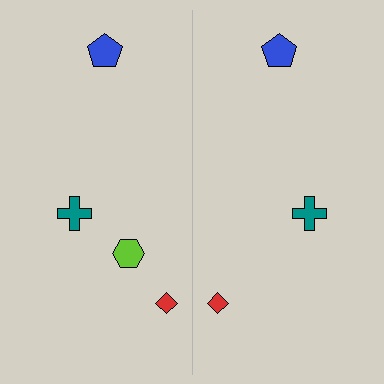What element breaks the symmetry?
A lime hexagon is missing from the right side.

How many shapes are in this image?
There are 7 shapes in this image.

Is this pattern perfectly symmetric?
No, the pattern is not perfectly symmetric. A lime hexagon is missing from the right side.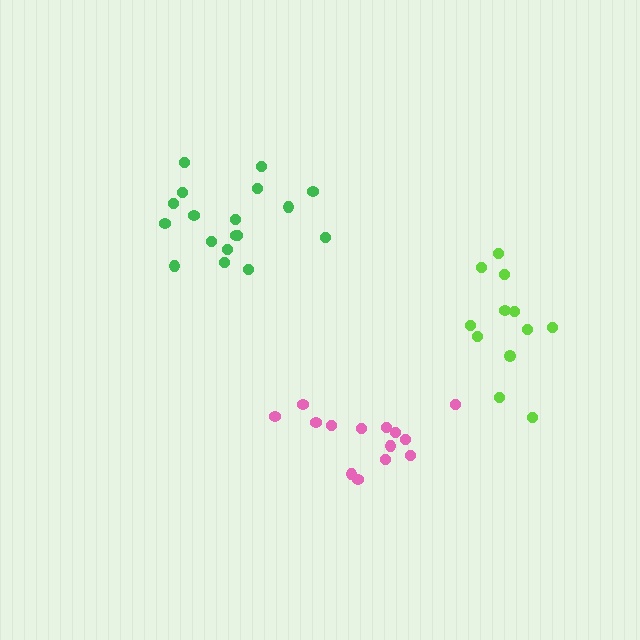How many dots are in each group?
Group 1: 18 dots, Group 2: 14 dots, Group 3: 12 dots (44 total).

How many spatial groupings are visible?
There are 3 spatial groupings.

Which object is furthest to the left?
The green cluster is leftmost.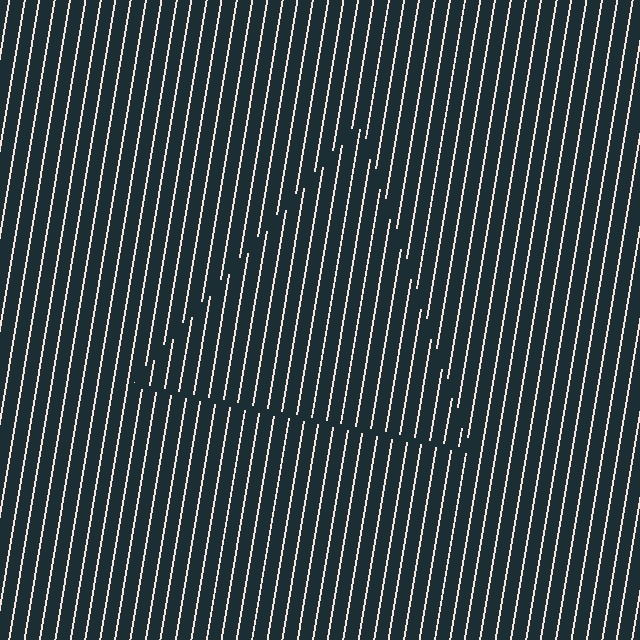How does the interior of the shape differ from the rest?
The interior of the shape contains the same grating, shifted by half a period — the contour is defined by the phase discontinuity where line-ends from the inner and outer gratings abut.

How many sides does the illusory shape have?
3 sides — the line-ends trace a triangle.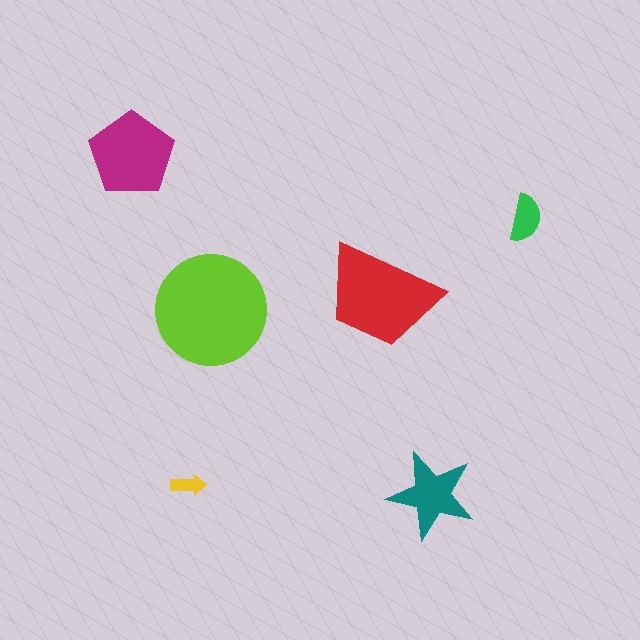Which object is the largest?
The lime circle.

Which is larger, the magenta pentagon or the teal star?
The magenta pentagon.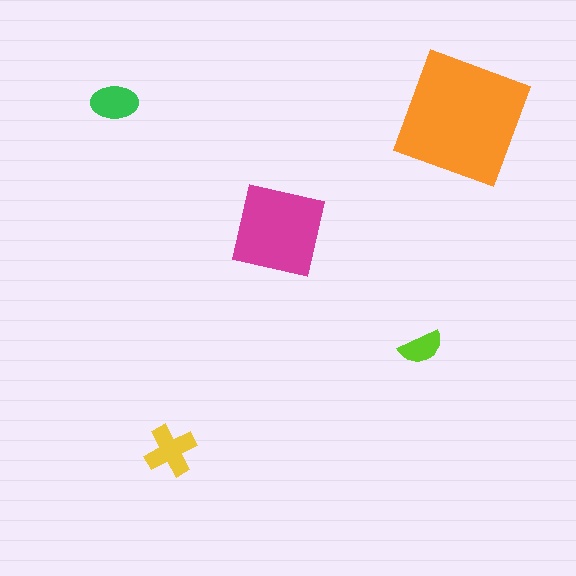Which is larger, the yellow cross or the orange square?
The orange square.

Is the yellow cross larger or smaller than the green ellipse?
Larger.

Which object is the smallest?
The lime semicircle.